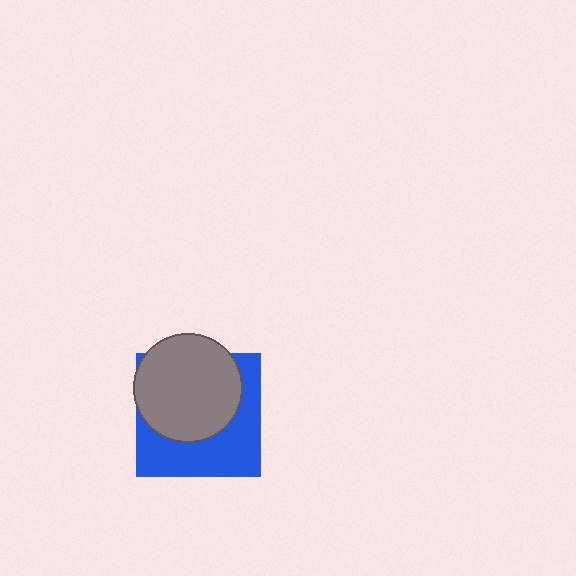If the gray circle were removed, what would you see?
You would see the complete blue square.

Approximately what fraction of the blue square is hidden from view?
Roughly 53% of the blue square is hidden behind the gray circle.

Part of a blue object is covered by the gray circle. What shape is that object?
It is a square.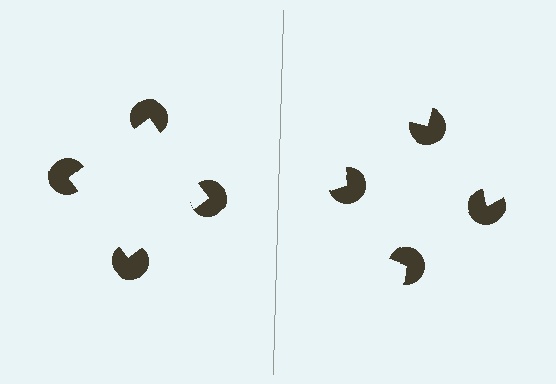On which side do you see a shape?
An illusory square appears on the left side. On the right side the wedge cuts are rotated, so no coherent shape forms.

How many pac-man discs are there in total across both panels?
8 — 4 on each side.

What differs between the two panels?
The pac-man discs are positioned identically on both sides; only the wedge orientations differ. On the left they align to a square; on the right they are misaligned.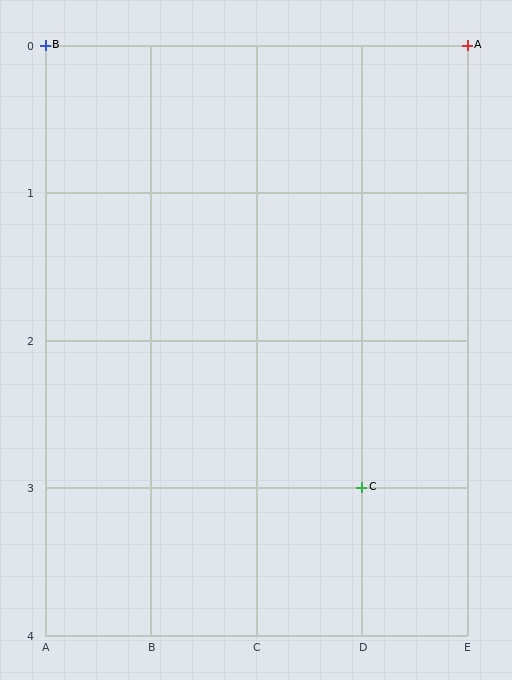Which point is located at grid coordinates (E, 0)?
Point A is at (E, 0).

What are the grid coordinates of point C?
Point C is at grid coordinates (D, 3).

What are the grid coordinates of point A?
Point A is at grid coordinates (E, 0).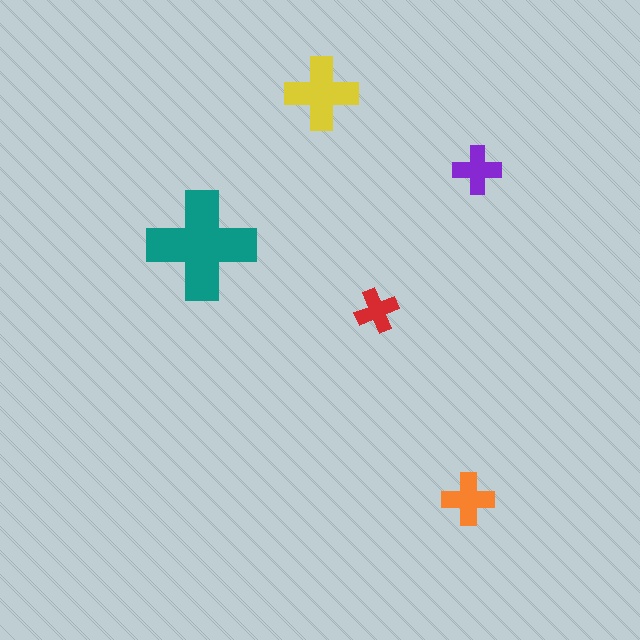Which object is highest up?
The yellow cross is topmost.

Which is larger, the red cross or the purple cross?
The purple one.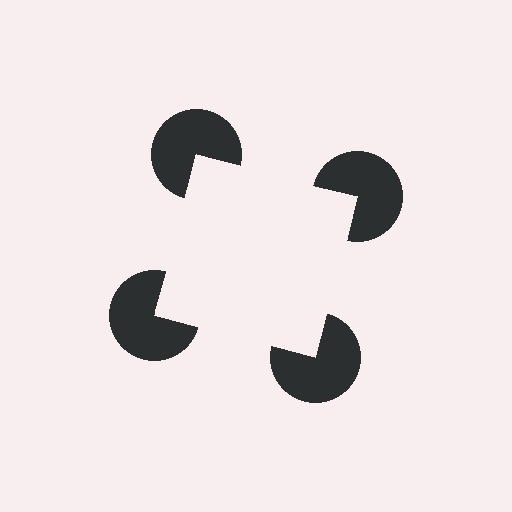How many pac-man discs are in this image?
There are 4 — one at each vertex of the illusory square.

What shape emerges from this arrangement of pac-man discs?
An illusory square — its edges are inferred from the aligned wedge cuts in the pac-man discs, not physically drawn.